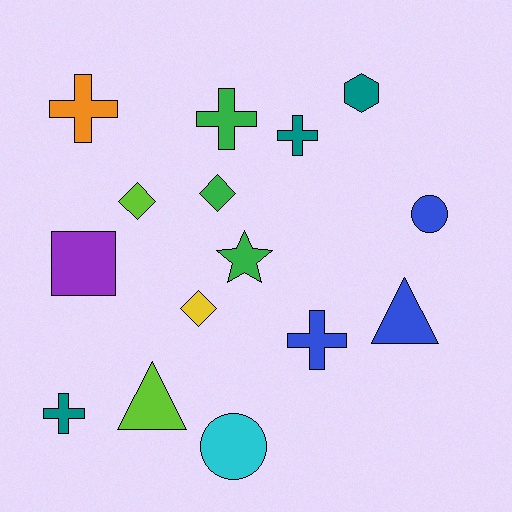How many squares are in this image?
There is 1 square.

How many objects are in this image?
There are 15 objects.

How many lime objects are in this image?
There are 2 lime objects.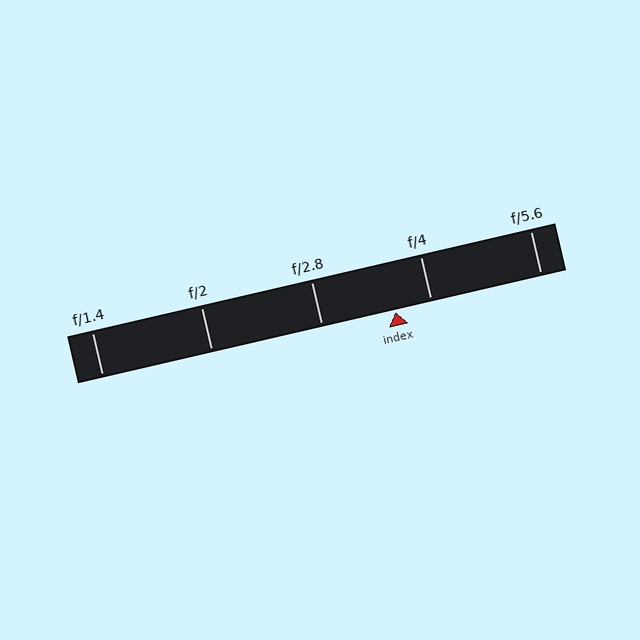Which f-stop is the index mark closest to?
The index mark is closest to f/4.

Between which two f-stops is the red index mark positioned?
The index mark is between f/2.8 and f/4.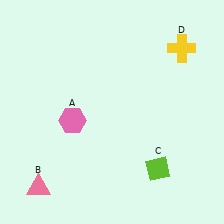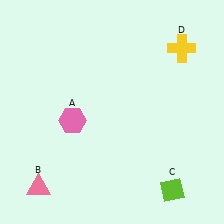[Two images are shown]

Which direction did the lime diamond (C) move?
The lime diamond (C) moved down.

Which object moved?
The lime diamond (C) moved down.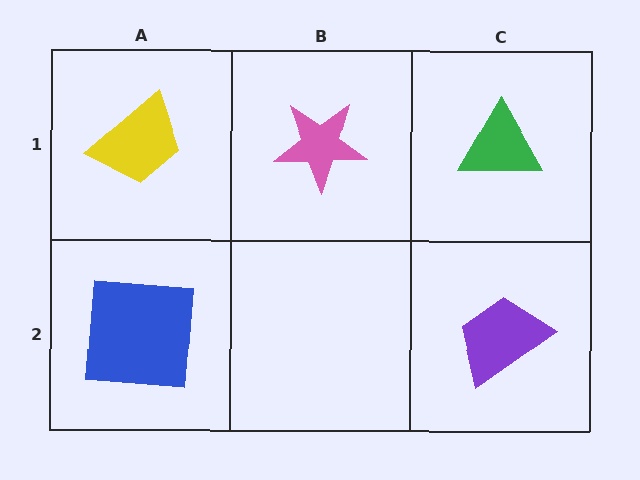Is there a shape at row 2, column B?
No, that cell is empty.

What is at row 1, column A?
A yellow trapezoid.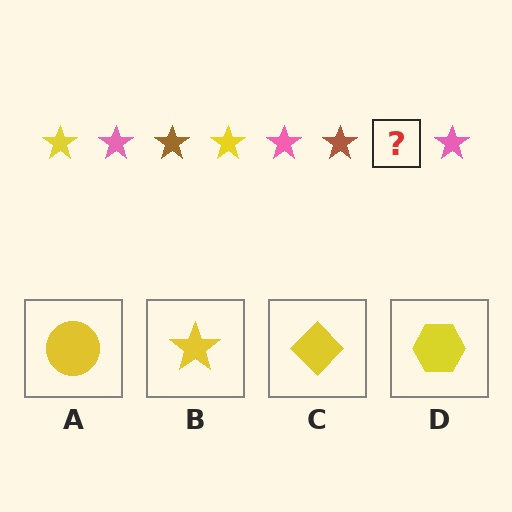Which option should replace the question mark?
Option B.